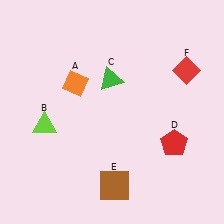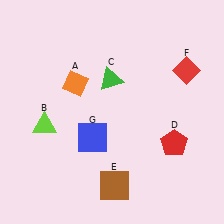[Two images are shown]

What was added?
A blue square (G) was added in Image 2.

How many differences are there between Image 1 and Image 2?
There is 1 difference between the two images.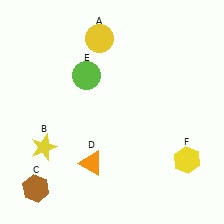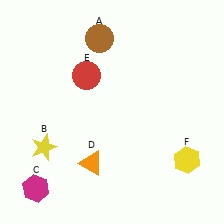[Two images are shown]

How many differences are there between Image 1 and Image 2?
There are 3 differences between the two images.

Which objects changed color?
A changed from yellow to brown. C changed from brown to magenta. E changed from lime to red.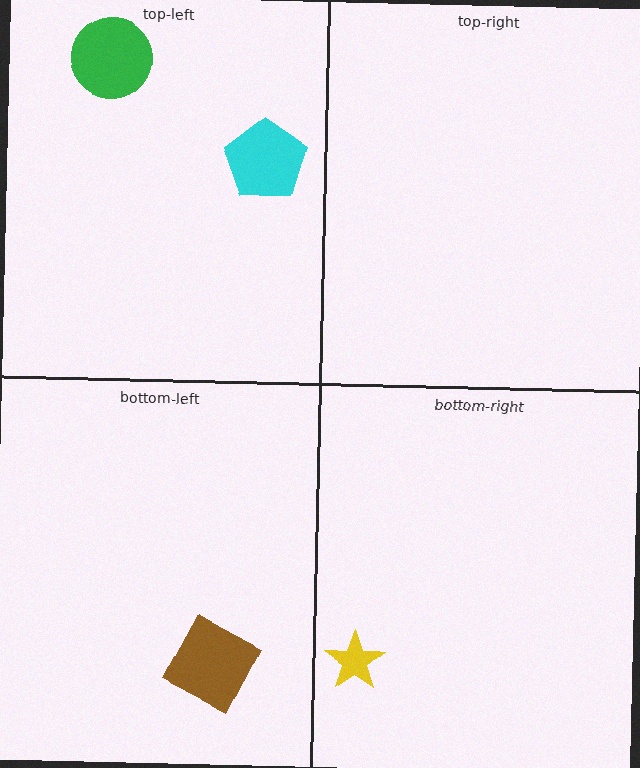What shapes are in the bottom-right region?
The yellow star.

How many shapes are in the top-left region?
2.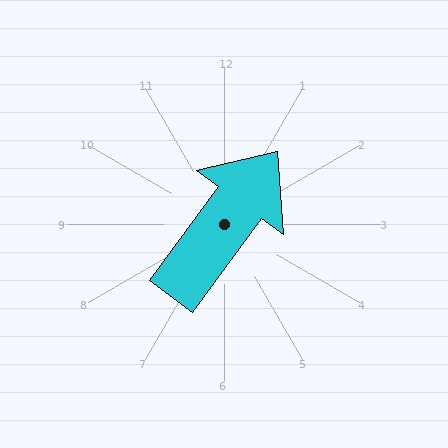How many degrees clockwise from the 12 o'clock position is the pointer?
Approximately 36 degrees.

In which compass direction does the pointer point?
Northeast.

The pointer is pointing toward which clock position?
Roughly 1 o'clock.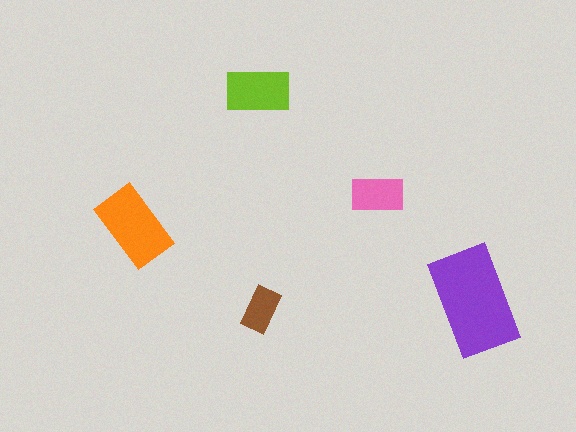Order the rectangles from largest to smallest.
the purple one, the orange one, the lime one, the pink one, the brown one.